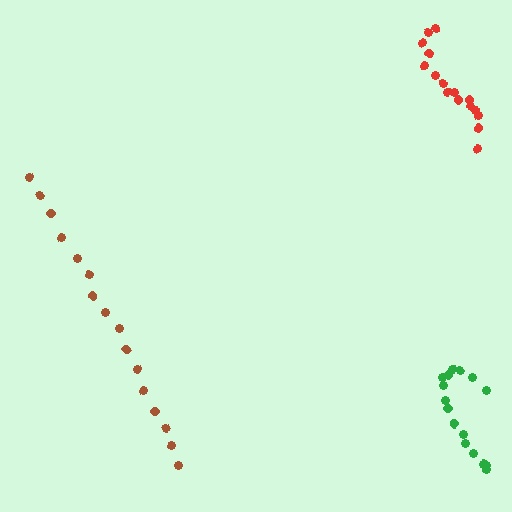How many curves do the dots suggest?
There are 3 distinct paths.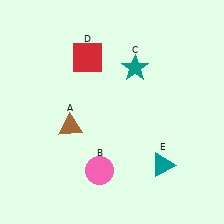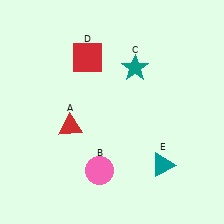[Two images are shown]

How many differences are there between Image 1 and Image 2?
There is 1 difference between the two images.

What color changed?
The triangle (A) changed from brown in Image 1 to red in Image 2.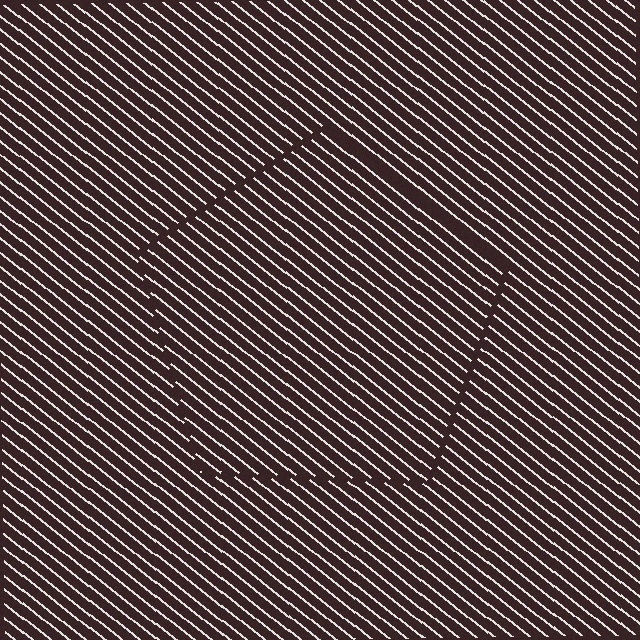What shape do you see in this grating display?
An illusory pentagon. The interior of the shape contains the same grating, shifted by half a period — the contour is defined by the phase discontinuity where line-ends from the inner and outer gratings abut.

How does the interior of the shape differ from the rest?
The interior of the shape contains the same grating, shifted by half a period — the contour is defined by the phase discontinuity where line-ends from the inner and outer gratings abut.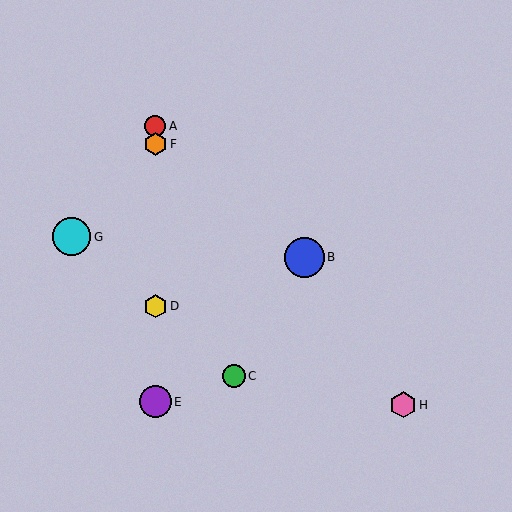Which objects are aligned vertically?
Objects A, D, E, F are aligned vertically.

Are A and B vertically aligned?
No, A is at x≈155 and B is at x≈304.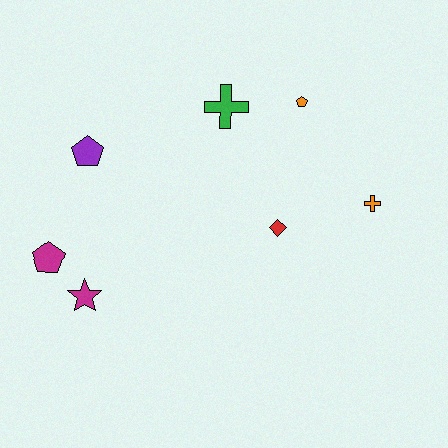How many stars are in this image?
There is 1 star.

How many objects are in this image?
There are 7 objects.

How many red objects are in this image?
There is 1 red object.